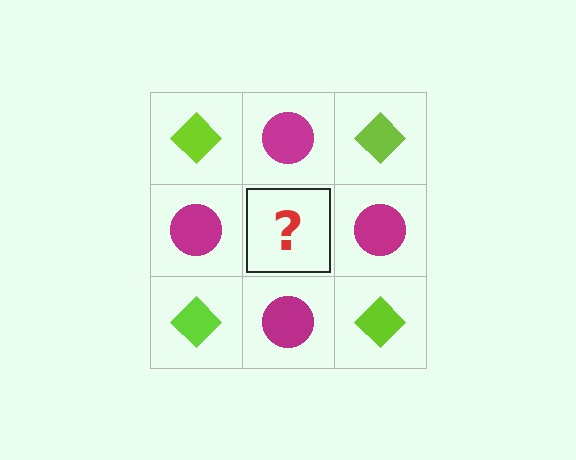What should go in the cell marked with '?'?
The missing cell should contain a lime diamond.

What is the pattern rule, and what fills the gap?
The rule is that it alternates lime diamond and magenta circle in a checkerboard pattern. The gap should be filled with a lime diamond.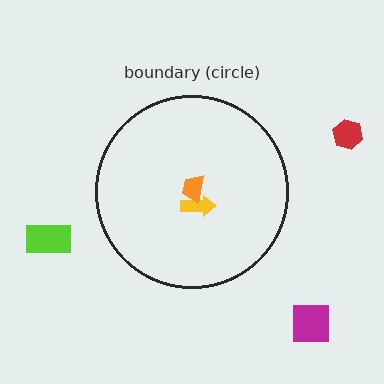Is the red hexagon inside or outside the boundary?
Outside.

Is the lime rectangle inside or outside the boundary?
Outside.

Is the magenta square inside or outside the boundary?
Outside.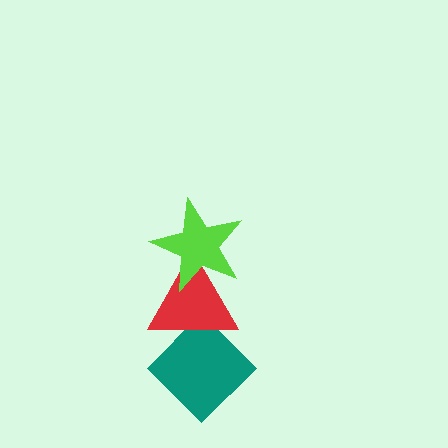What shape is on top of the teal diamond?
The red triangle is on top of the teal diamond.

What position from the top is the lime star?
The lime star is 1st from the top.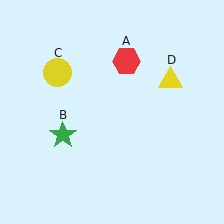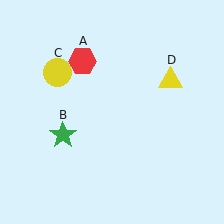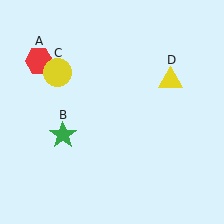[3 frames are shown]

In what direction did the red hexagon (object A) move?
The red hexagon (object A) moved left.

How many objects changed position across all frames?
1 object changed position: red hexagon (object A).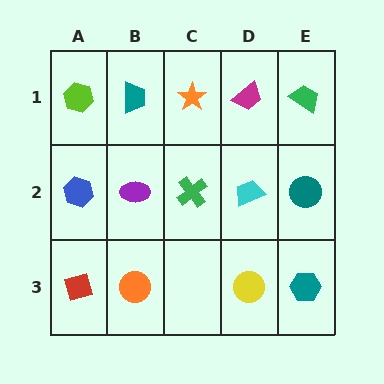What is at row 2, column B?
A purple ellipse.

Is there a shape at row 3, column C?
No, that cell is empty.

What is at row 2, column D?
A cyan trapezoid.